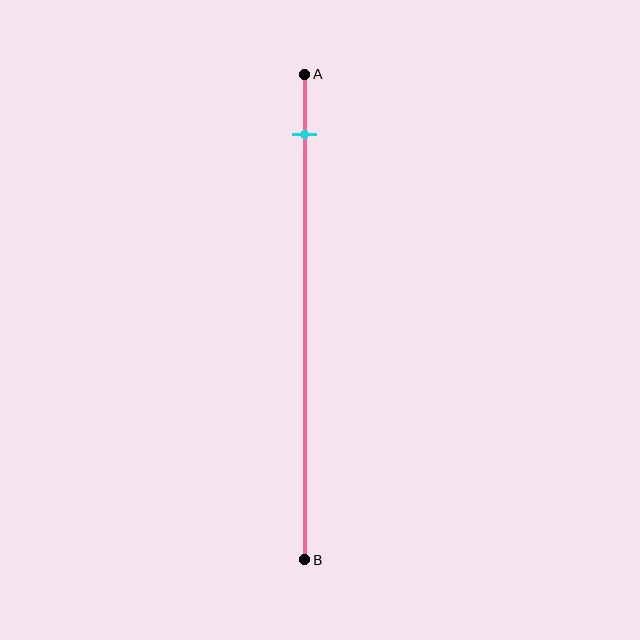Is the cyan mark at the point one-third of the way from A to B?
No, the mark is at about 10% from A, not at the 33% one-third point.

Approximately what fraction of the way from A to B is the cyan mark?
The cyan mark is approximately 10% of the way from A to B.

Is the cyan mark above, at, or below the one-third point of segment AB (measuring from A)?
The cyan mark is above the one-third point of segment AB.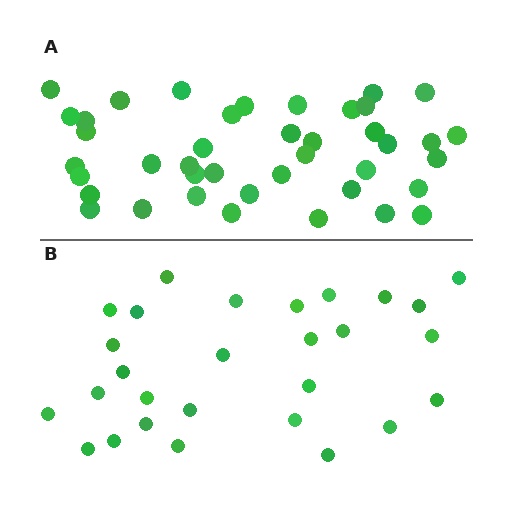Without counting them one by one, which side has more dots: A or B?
Region A (the top region) has more dots.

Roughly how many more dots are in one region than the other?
Region A has approximately 15 more dots than region B.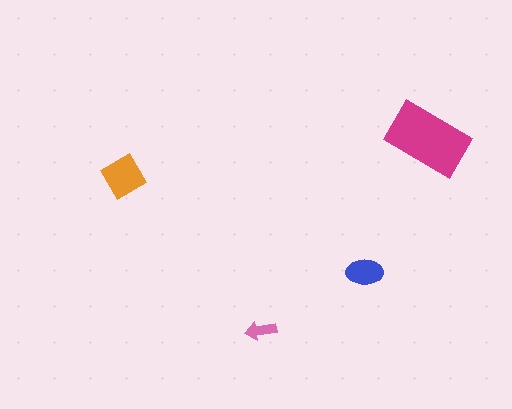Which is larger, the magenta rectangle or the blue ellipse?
The magenta rectangle.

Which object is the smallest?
The pink arrow.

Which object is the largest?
The magenta rectangle.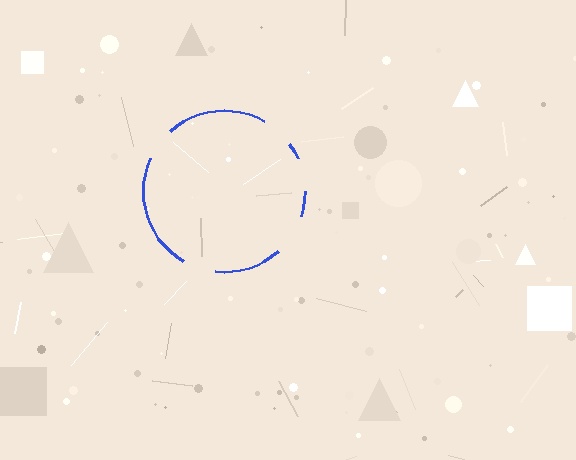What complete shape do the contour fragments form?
The contour fragments form a circle.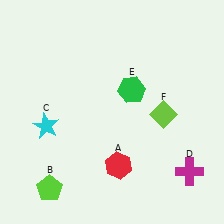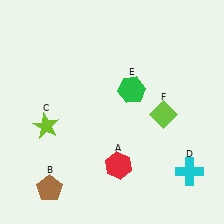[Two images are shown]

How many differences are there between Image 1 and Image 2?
There are 3 differences between the two images.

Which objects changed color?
B changed from lime to brown. C changed from cyan to lime. D changed from magenta to cyan.